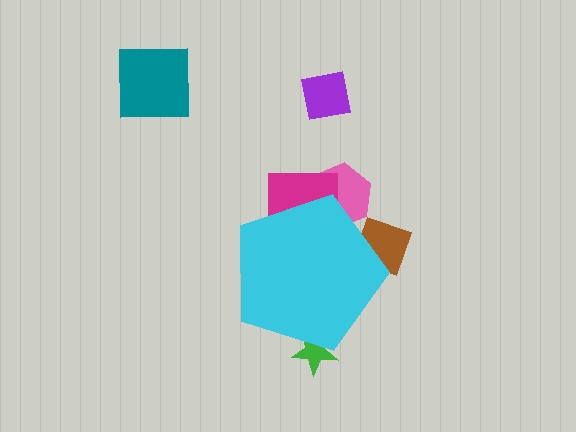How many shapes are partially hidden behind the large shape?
4 shapes are partially hidden.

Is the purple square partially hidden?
No, the purple square is fully visible.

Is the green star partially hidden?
Yes, the green star is partially hidden behind the cyan pentagon.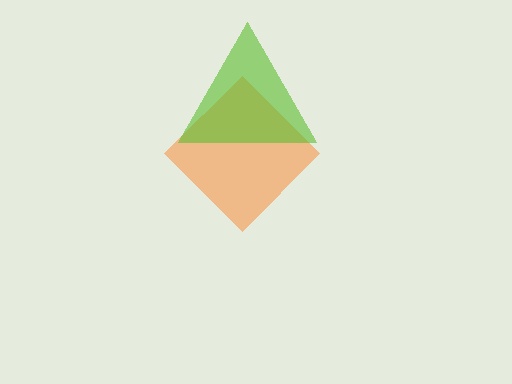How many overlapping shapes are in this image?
There are 2 overlapping shapes in the image.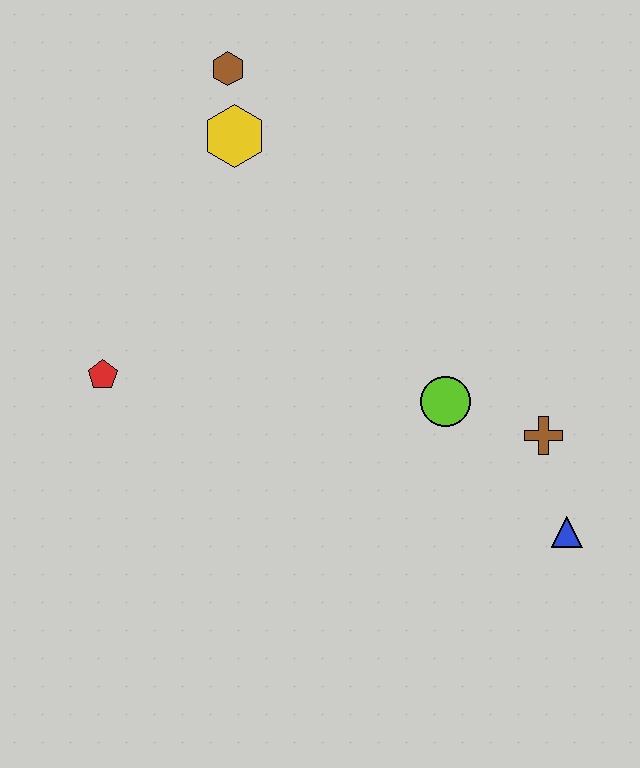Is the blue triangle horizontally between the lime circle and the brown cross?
No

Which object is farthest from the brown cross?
The brown hexagon is farthest from the brown cross.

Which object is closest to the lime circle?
The brown cross is closest to the lime circle.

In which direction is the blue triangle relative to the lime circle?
The blue triangle is below the lime circle.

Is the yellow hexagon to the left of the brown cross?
Yes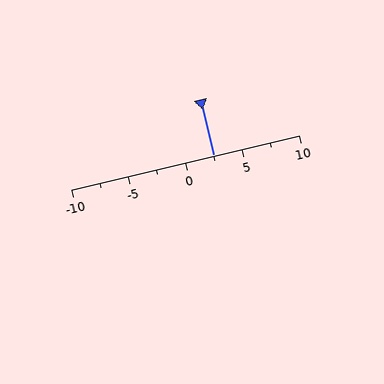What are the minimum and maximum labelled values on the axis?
The axis runs from -10 to 10.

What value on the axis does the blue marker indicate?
The marker indicates approximately 2.5.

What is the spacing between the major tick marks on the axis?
The major ticks are spaced 5 apart.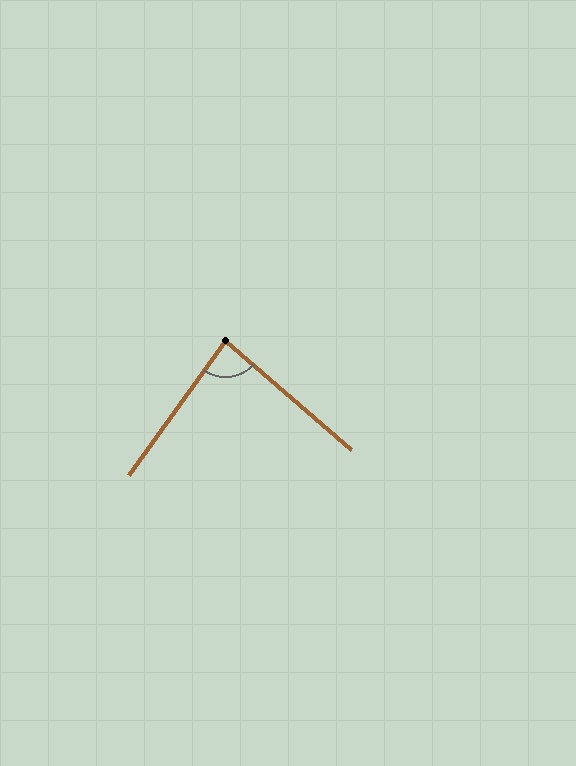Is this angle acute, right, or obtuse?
It is acute.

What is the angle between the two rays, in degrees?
Approximately 85 degrees.